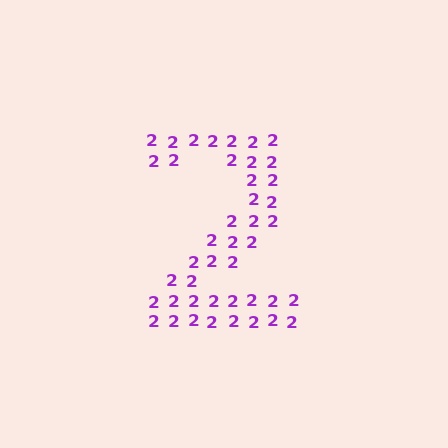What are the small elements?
The small elements are digit 2's.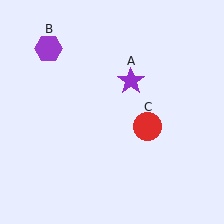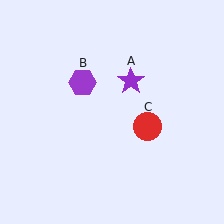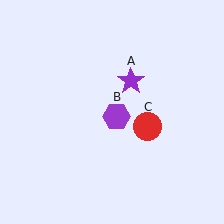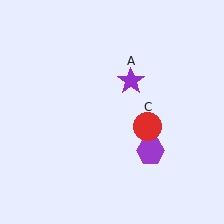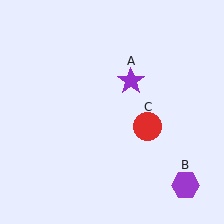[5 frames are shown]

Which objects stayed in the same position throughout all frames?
Purple star (object A) and red circle (object C) remained stationary.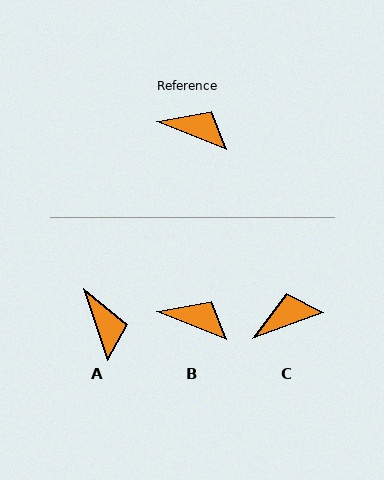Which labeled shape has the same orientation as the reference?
B.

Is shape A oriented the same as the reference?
No, it is off by about 50 degrees.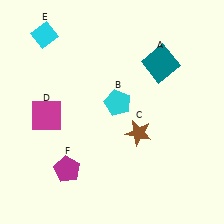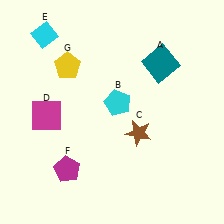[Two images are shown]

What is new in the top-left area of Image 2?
A yellow pentagon (G) was added in the top-left area of Image 2.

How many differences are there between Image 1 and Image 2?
There is 1 difference between the two images.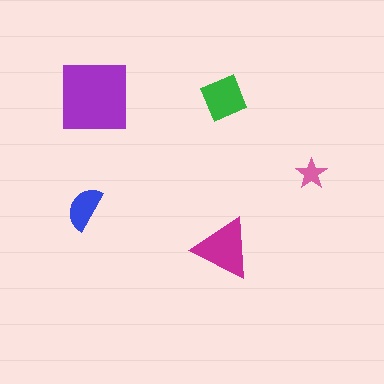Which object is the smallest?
The pink star.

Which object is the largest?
The purple square.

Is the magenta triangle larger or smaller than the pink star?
Larger.